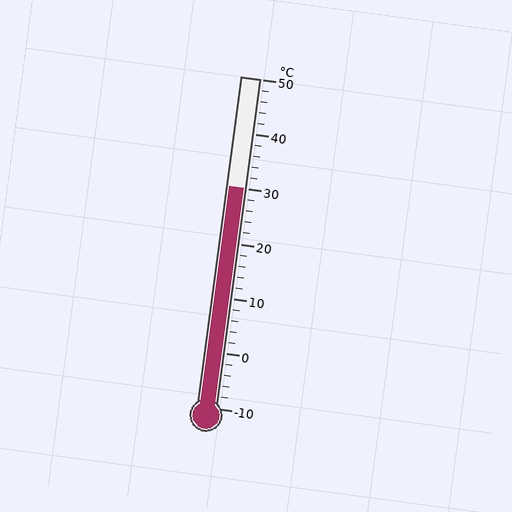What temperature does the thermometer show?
The thermometer shows approximately 30°C.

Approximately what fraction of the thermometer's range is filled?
The thermometer is filled to approximately 65% of its range.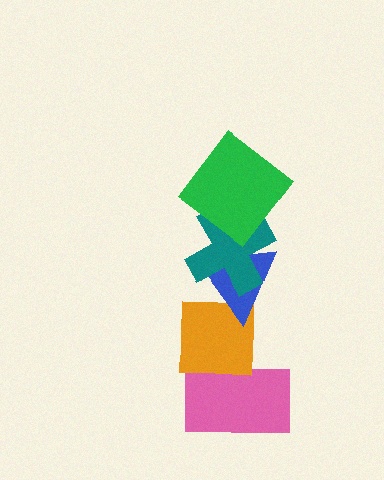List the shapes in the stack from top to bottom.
From top to bottom: the green diamond, the teal cross, the blue triangle, the orange square, the pink rectangle.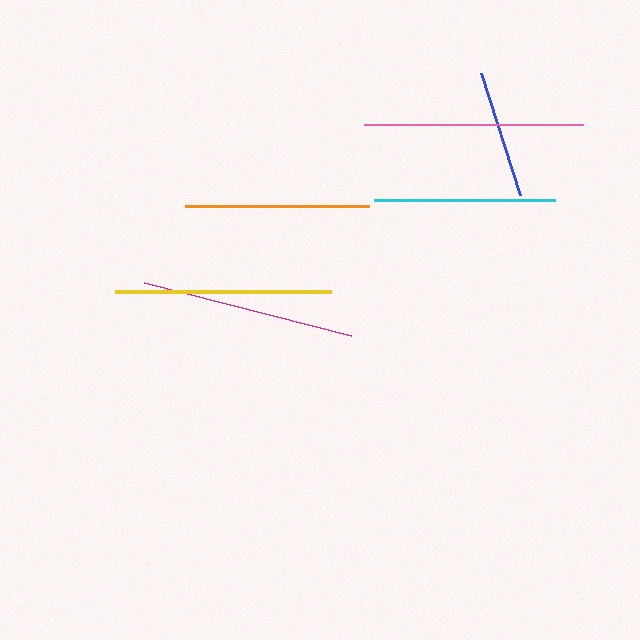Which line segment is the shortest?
The blue line is the shortest at approximately 128 pixels.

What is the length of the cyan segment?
The cyan segment is approximately 181 pixels long.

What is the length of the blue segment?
The blue segment is approximately 128 pixels long.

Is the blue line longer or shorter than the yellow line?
The yellow line is longer than the blue line.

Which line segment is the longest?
The pink line is the longest at approximately 219 pixels.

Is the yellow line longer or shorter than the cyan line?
The yellow line is longer than the cyan line.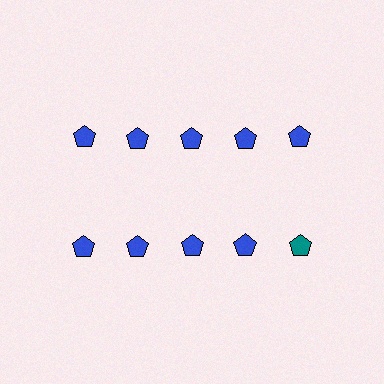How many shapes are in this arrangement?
There are 10 shapes arranged in a grid pattern.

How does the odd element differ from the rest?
It has a different color: teal instead of blue.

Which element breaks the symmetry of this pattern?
The teal pentagon in the second row, rightmost column breaks the symmetry. All other shapes are blue pentagons.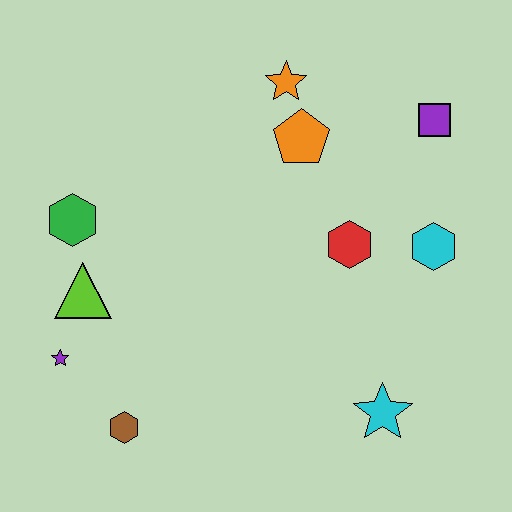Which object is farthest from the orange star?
The brown hexagon is farthest from the orange star.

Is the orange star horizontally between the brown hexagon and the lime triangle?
No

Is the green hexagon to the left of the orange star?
Yes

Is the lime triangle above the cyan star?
Yes